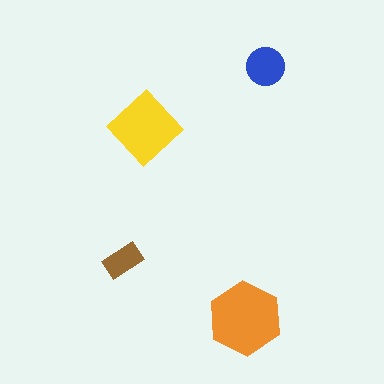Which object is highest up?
The blue circle is topmost.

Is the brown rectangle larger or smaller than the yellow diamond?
Smaller.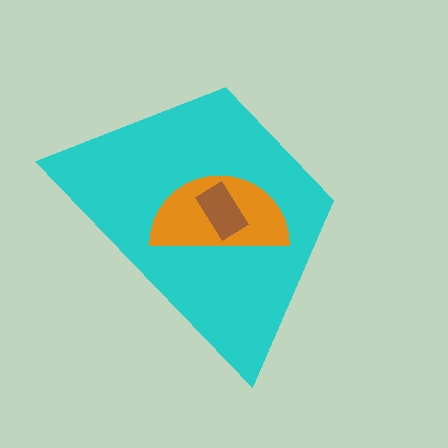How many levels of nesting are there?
3.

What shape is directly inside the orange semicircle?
The brown rectangle.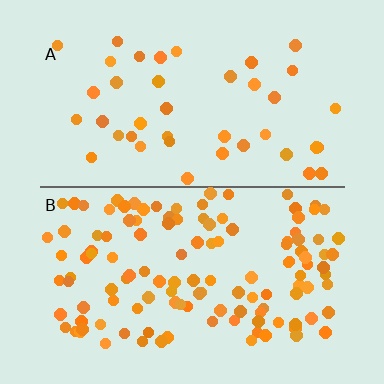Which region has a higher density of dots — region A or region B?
B (the bottom).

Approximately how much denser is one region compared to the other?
Approximately 3.0× — region B over region A.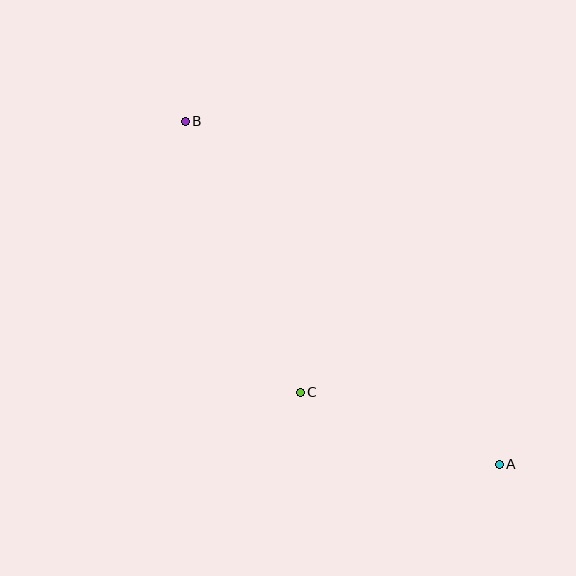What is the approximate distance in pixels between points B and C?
The distance between B and C is approximately 295 pixels.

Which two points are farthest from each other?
Points A and B are farthest from each other.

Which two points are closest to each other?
Points A and C are closest to each other.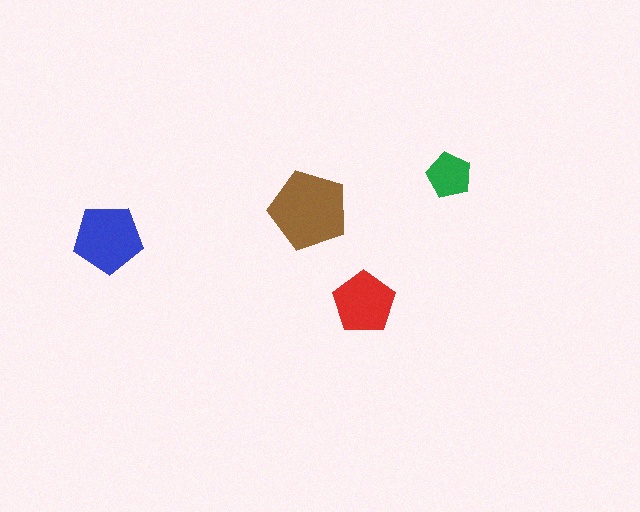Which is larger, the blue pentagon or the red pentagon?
The blue one.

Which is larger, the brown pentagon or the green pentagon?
The brown one.